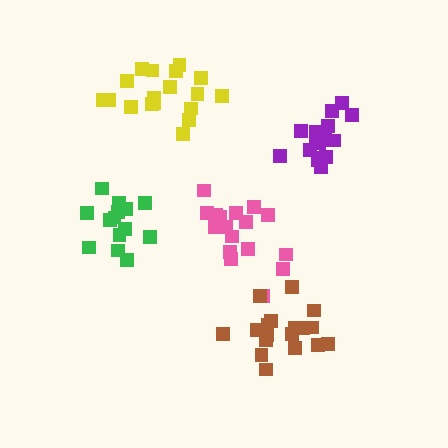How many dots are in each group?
Group 1: 17 dots, Group 2: 17 dots, Group 3: 14 dots, Group 4: 19 dots, Group 5: 18 dots (85 total).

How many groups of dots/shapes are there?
There are 5 groups.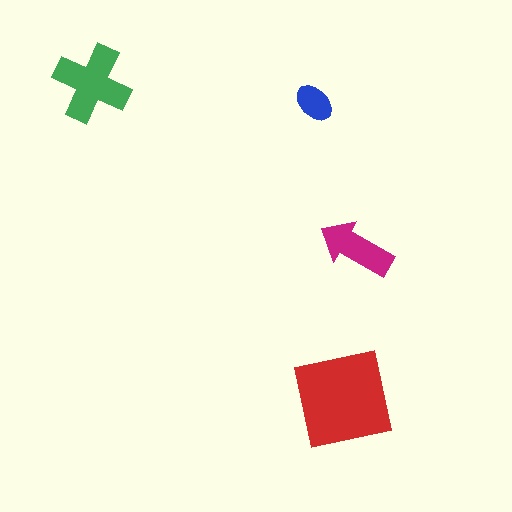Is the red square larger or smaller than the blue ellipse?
Larger.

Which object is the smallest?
The blue ellipse.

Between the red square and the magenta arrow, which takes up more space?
The red square.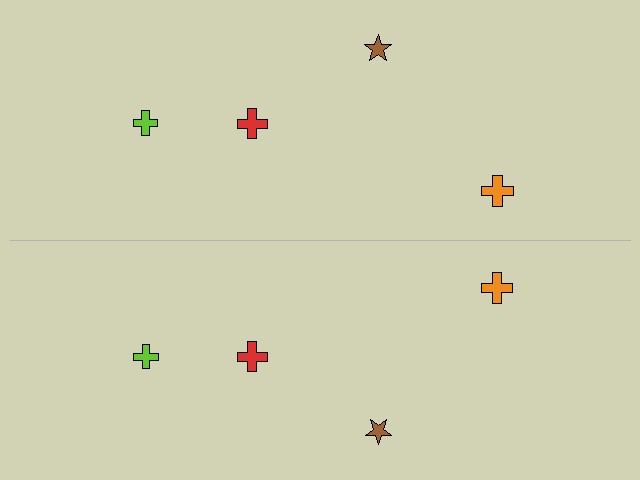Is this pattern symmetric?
Yes, this pattern has bilateral (reflection) symmetry.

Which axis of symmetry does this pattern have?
The pattern has a horizontal axis of symmetry running through the center of the image.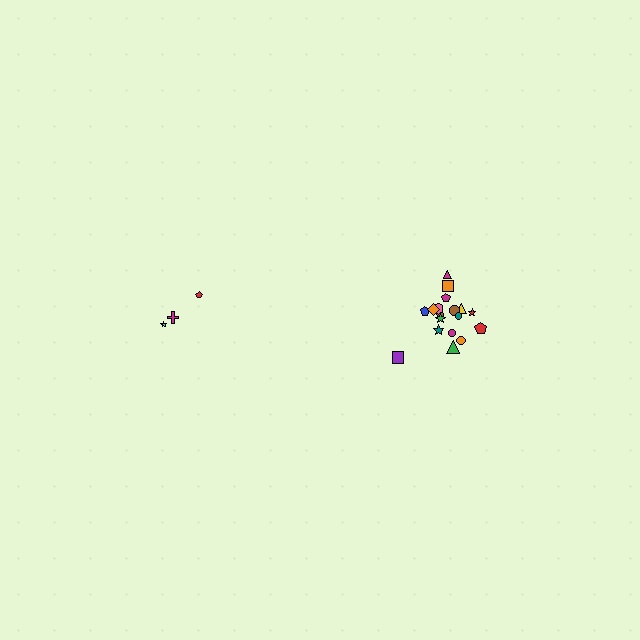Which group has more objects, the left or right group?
The right group.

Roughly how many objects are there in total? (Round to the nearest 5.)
Roughly 20 objects in total.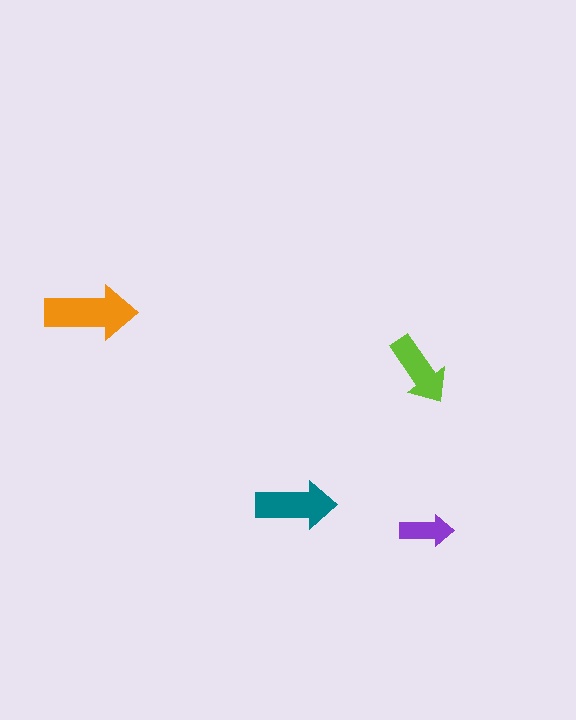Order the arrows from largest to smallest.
the orange one, the teal one, the lime one, the purple one.